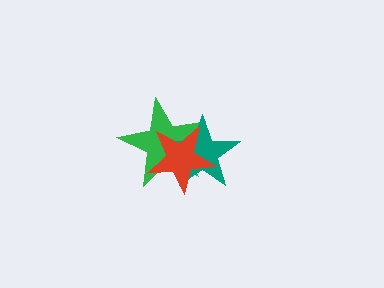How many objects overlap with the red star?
2 objects overlap with the red star.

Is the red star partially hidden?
No, no other shape covers it.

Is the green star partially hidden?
Yes, it is partially covered by another shape.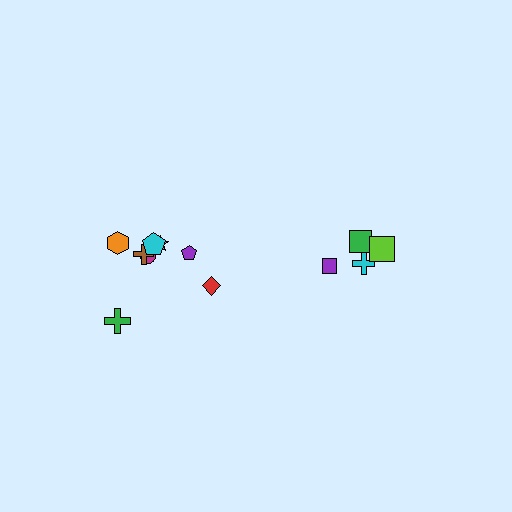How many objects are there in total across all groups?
There are 12 objects.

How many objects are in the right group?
There are 4 objects.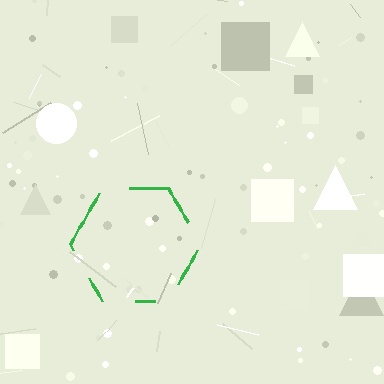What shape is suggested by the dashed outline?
The dashed outline suggests a hexagon.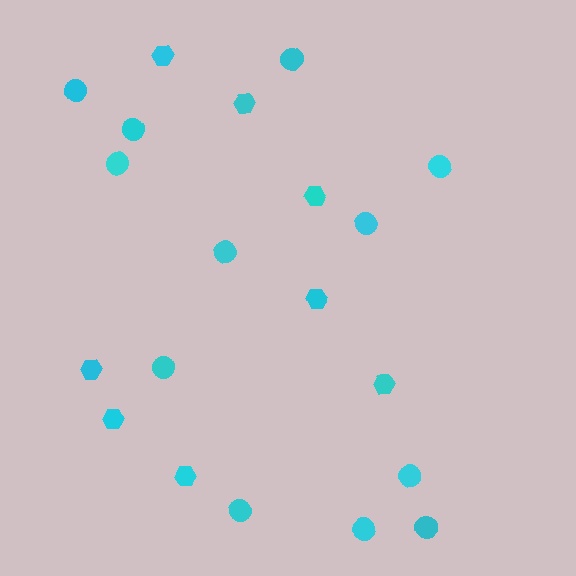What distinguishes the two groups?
There are 2 groups: one group of hexagons (8) and one group of circles (12).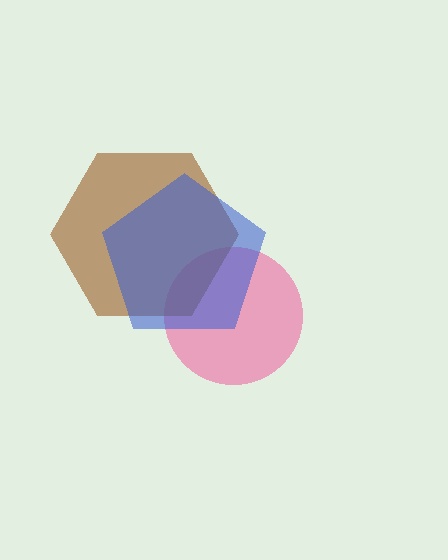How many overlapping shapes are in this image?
There are 3 overlapping shapes in the image.